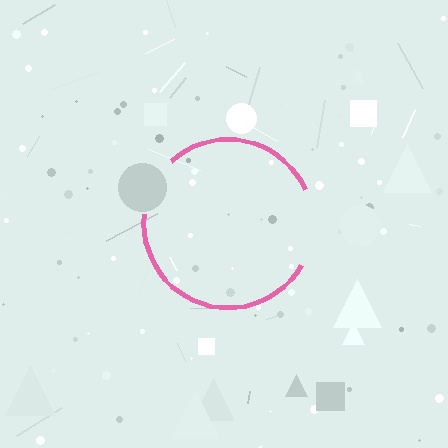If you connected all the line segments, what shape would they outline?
They would outline a circle.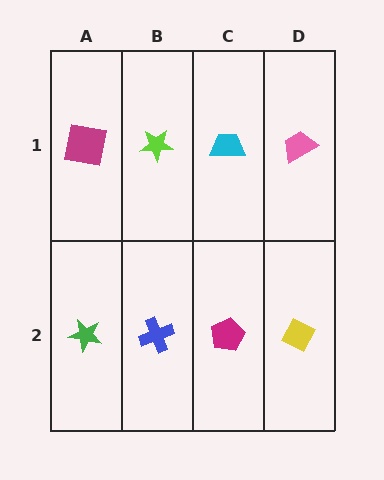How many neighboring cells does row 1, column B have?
3.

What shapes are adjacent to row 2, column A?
A magenta square (row 1, column A), a blue cross (row 2, column B).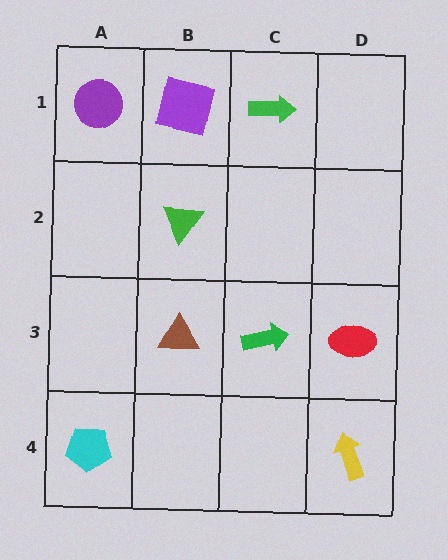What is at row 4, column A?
A cyan pentagon.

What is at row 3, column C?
A green arrow.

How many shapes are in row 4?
2 shapes.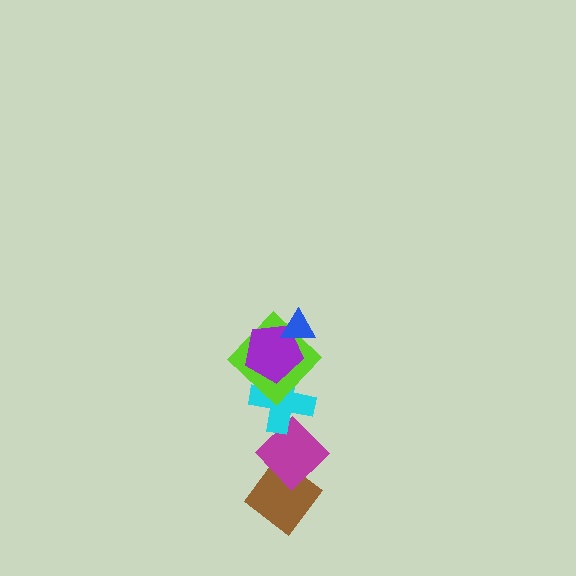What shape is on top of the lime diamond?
The purple pentagon is on top of the lime diamond.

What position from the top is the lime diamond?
The lime diamond is 3rd from the top.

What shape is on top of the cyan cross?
The lime diamond is on top of the cyan cross.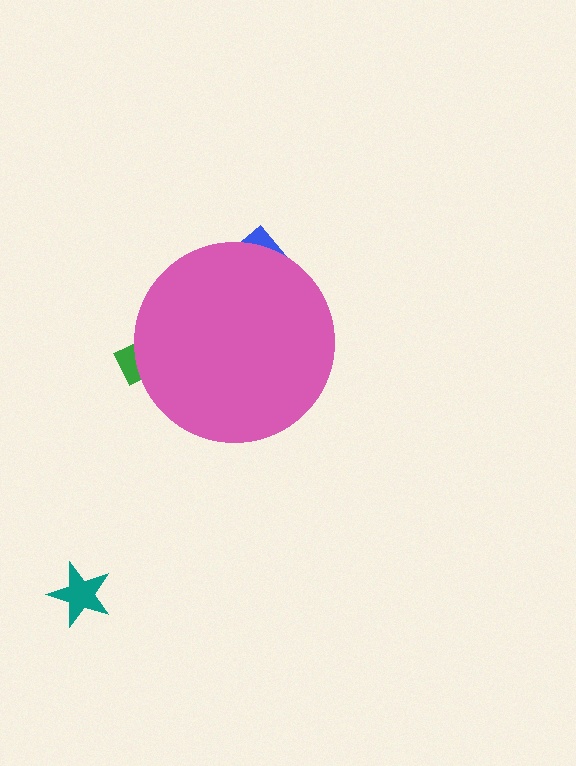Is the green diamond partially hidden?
Yes, the green diamond is partially hidden behind the pink circle.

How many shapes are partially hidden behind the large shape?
2 shapes are partially hidden.